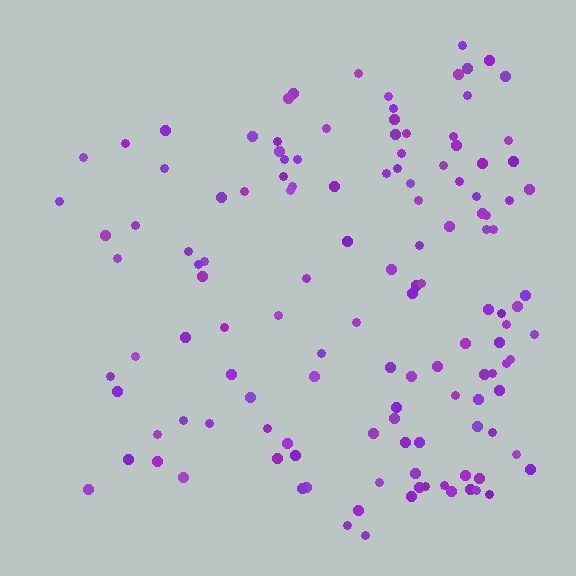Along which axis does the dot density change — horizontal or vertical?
Horizontal.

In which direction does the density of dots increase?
From left to right, with the right side densest.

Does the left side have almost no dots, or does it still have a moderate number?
Still a moderate number, just noticeably fewer than the right.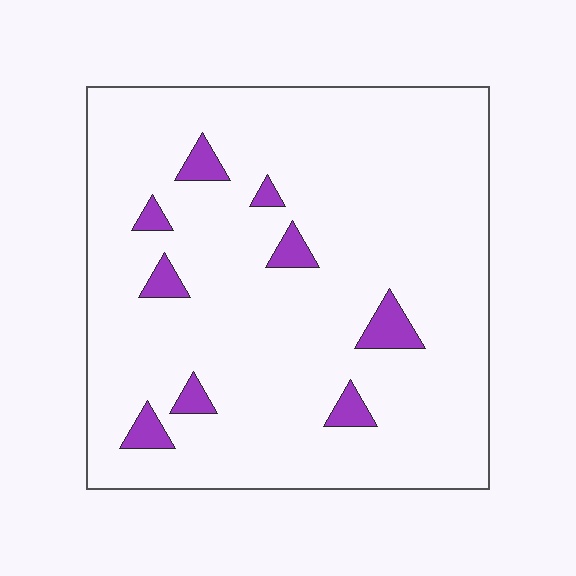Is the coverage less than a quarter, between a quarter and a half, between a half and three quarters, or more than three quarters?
Less than a quarter.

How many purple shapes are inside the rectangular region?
9.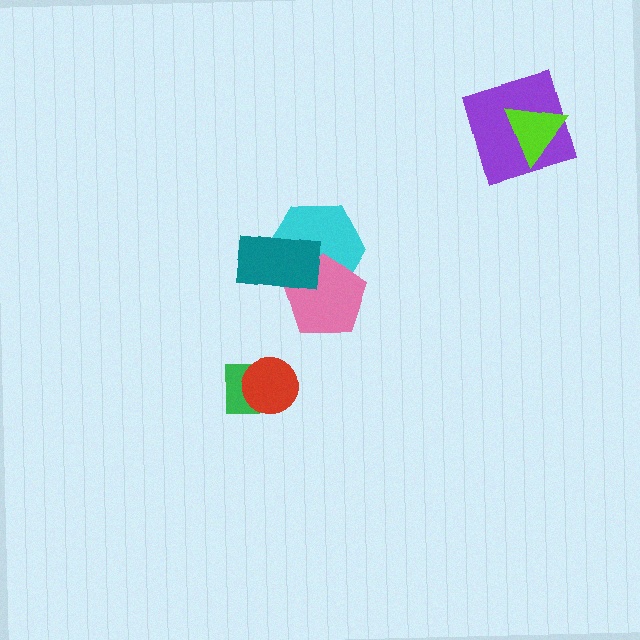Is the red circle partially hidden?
No, no other shape covers it.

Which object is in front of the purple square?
The lime triangle is in front of the purple square.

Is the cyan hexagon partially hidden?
Yes, it is partially covered by another shape.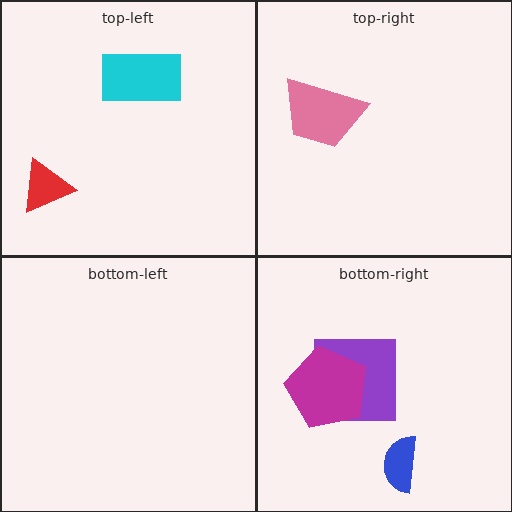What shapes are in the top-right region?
The pink trapezoid.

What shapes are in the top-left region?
The cyan rectangle, the red triangle.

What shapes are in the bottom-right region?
The purple square, the magenta pentagon, the blue semicircle.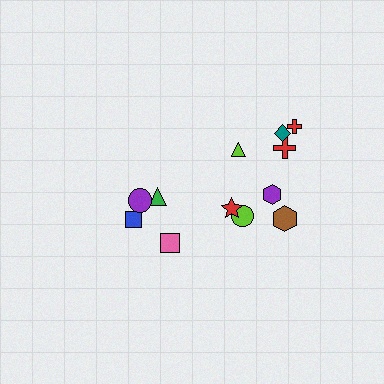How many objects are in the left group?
There are 4 objects.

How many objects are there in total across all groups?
There are 12 objects.